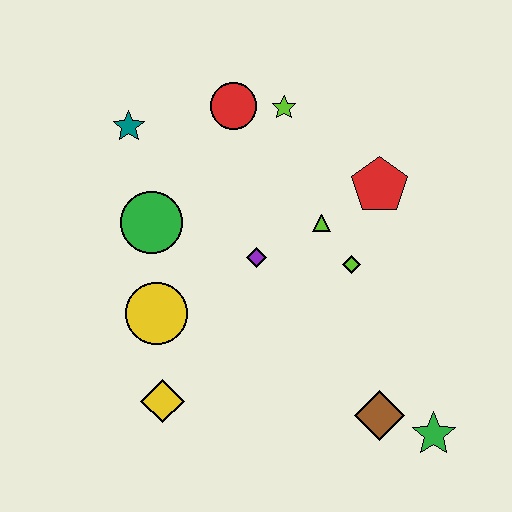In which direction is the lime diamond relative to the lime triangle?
The lime diamond is below the lime triangle.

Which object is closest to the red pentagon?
The lime triangle is closest to the red pentagon.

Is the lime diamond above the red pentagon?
No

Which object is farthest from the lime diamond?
The teal star is farthest from the lime diamond.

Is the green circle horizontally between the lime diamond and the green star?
No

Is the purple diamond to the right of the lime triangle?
No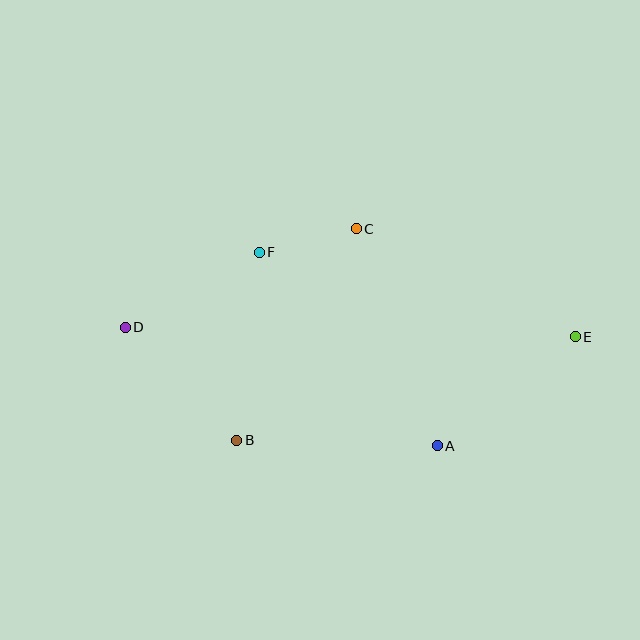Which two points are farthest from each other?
Points D and E are farthest from each other.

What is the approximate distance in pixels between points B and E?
The distance between B and E is approximately 354 pixels.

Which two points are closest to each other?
Points C and F are closest to each other.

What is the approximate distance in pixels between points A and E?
The distance between A and E is approximately 176 pixels.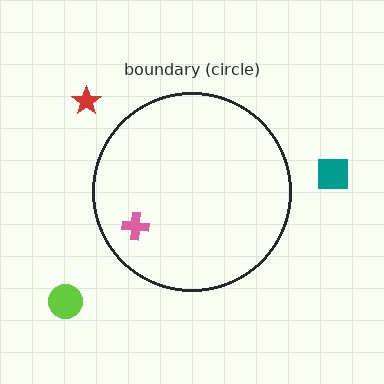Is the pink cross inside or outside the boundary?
Inside.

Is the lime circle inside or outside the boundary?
Outside.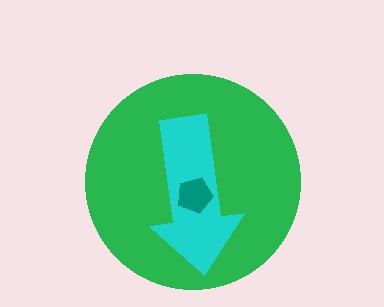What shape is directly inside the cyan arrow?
The teal pentagon.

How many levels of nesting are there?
3.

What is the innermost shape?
The teal pentagon.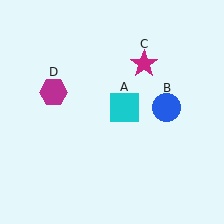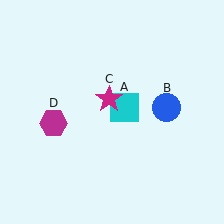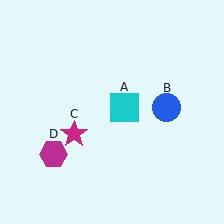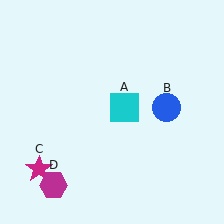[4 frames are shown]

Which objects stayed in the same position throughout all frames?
Cyan square (object A) and blue circle (object B) remained stationary.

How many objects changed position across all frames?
2 objects changed position: magenta star (object C), magenta hexagon (object D).